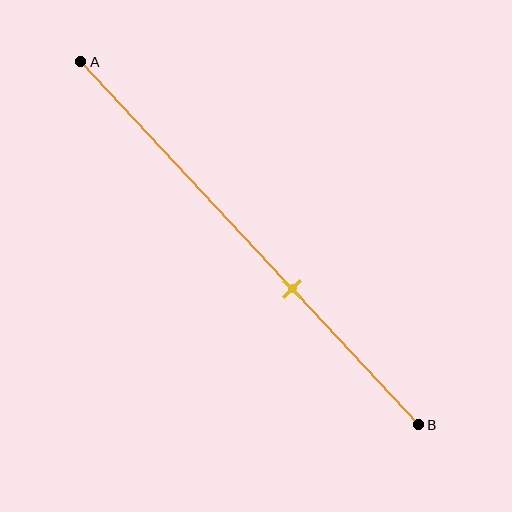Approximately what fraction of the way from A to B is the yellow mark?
The yellow mark is approximately 65% of the way from A to B.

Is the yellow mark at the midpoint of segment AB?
No, the mark is at about 65% from A, not at the 50% midpoint.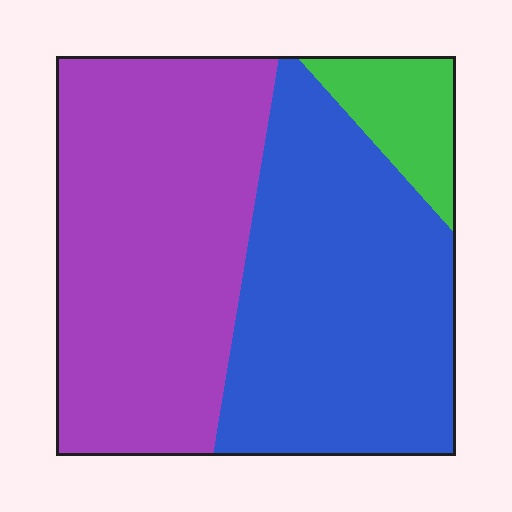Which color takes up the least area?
Green, at roughly 10%.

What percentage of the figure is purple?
Purple takes up about one half (1/2) of the figure.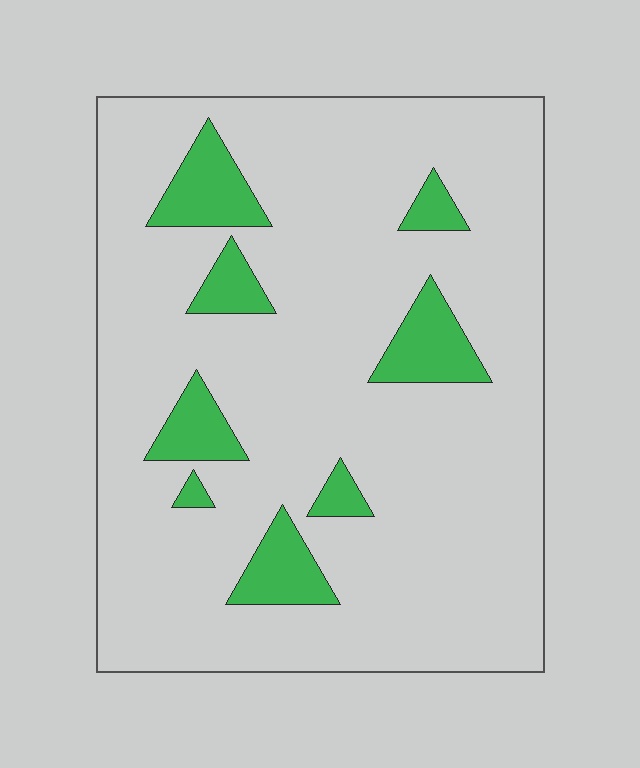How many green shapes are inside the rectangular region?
8.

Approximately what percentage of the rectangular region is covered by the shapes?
Approximately 15%.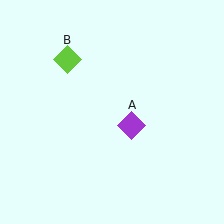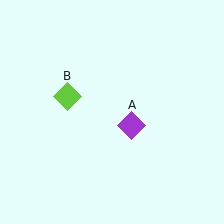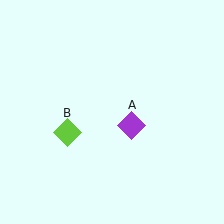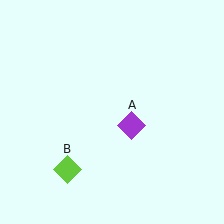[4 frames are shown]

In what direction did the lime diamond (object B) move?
The lime diamond (object B) moved down.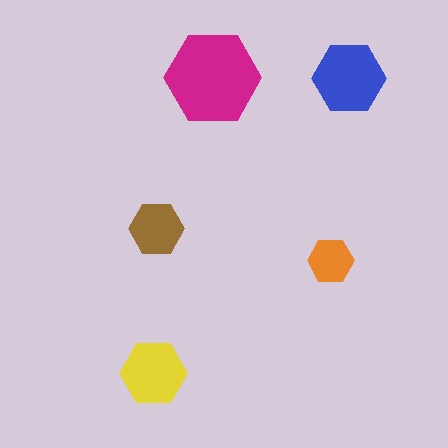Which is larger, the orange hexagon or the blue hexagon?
The blue one.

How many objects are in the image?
There are 5 objects in the image.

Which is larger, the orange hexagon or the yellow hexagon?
The yellow one.